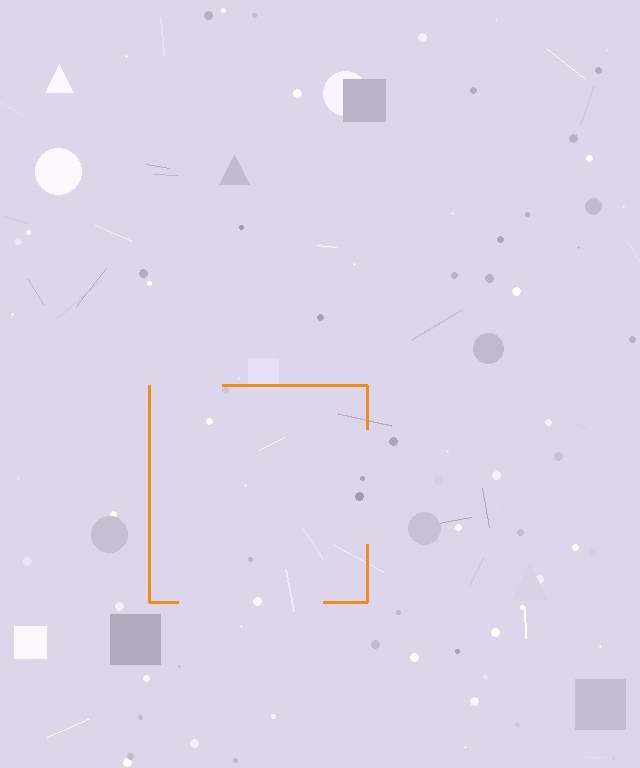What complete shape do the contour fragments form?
The contour fragments form a square.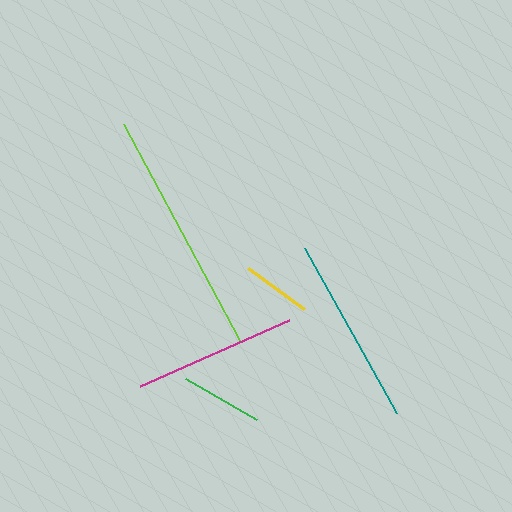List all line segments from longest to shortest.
From longest to shortest: lime, teal, magenta, green, yellow.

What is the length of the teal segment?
The teal segment is approximately 189 pixels long.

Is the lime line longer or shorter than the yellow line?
The lime line is longer than the yellow line.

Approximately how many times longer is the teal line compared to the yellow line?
The teal line is approximately 2.7 times the length of the yellow line.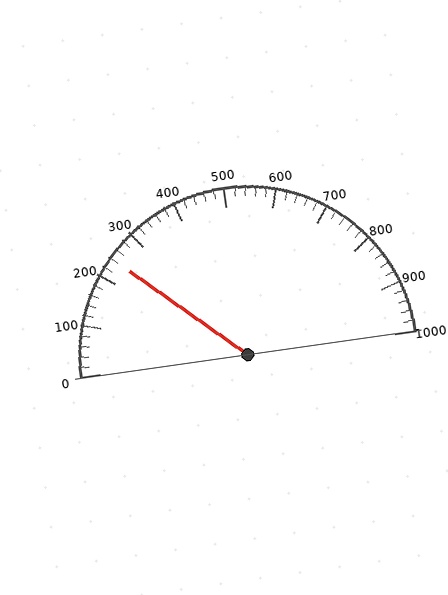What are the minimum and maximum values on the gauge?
The gauge ranges from 0 to 1000.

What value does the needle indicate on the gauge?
The needle indicates approximately 240.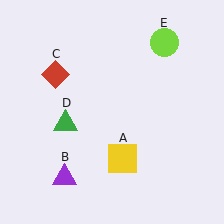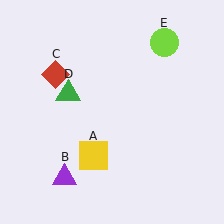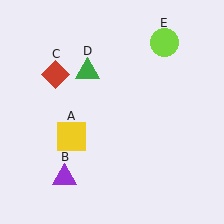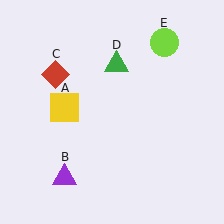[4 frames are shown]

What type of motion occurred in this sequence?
The yellow square (object A), green triangle (object D) rotated clockwise around the center of the scene.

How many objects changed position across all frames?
2 objects changed position: yellow square (object A), green triangle (object D).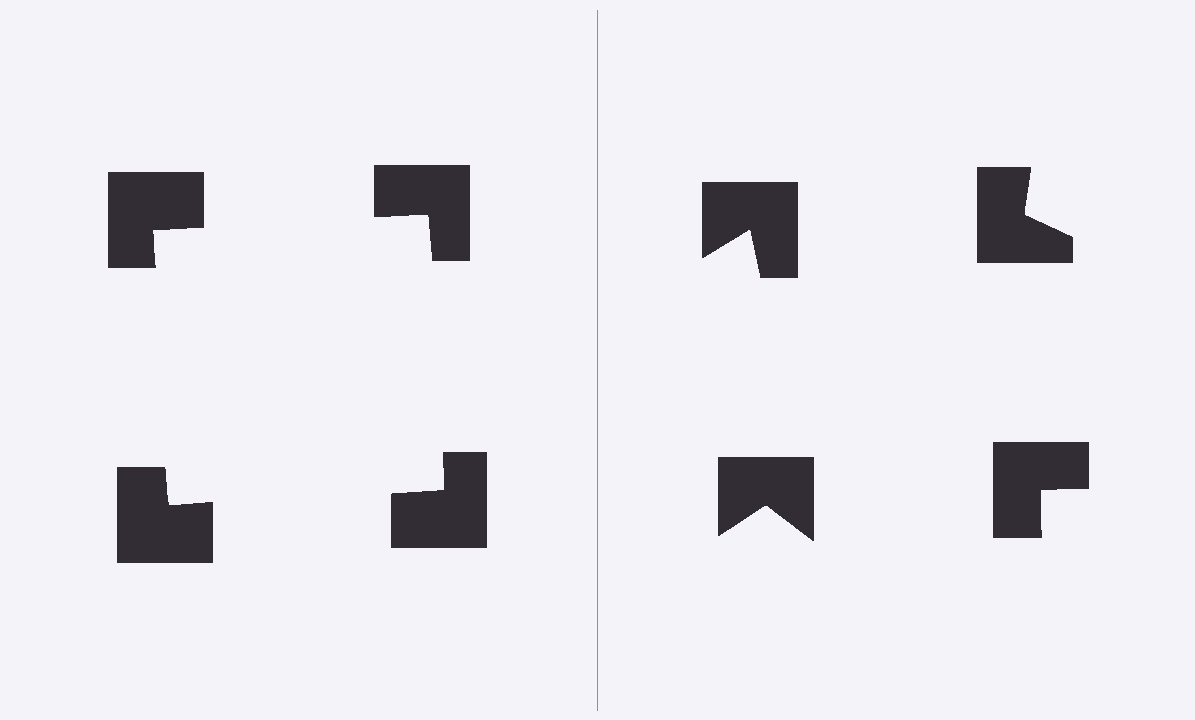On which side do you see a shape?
An illusory square appears on the left side. On the right side the wedge cuts are rotated, so no coherent shape forms.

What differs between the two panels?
The notched squares are positioned identically on both sides; only the wedge orientations differ. On the left they align to a square; on the right they are misaligned.